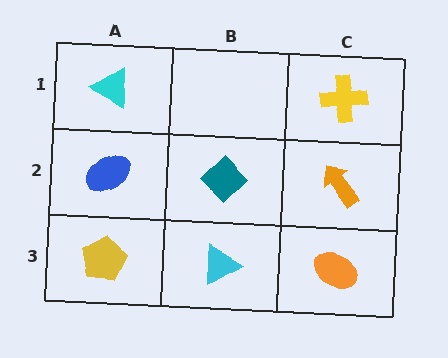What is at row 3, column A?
A yellow pentagon.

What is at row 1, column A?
A cyan triangle.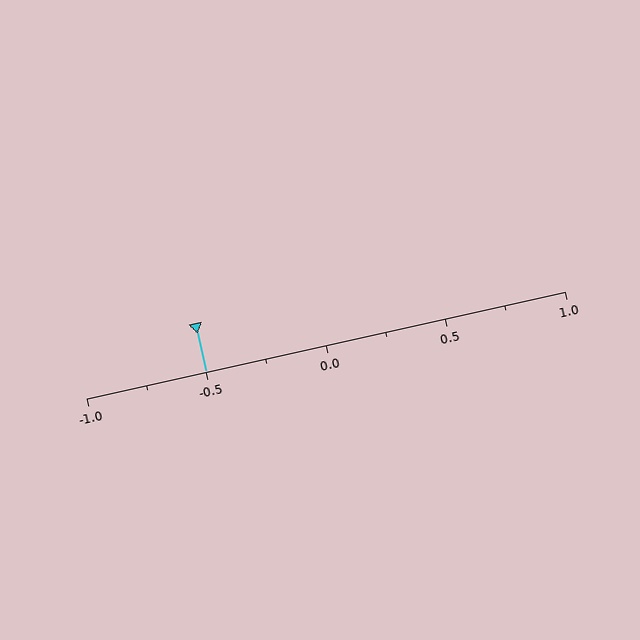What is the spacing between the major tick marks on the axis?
The major ticks are spaced 0.5 apart.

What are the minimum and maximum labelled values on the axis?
The axis runs from -1.0 to 1.0.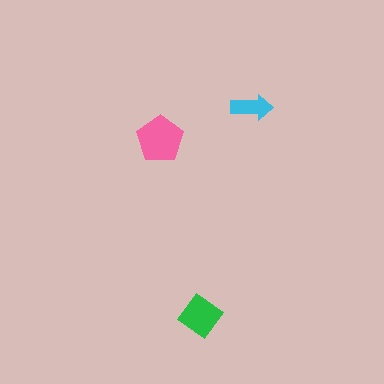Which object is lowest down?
The green diamond is bottommost.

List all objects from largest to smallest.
The pink pentagon, the green diamond, the cyan arrow.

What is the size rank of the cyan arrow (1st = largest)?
3rd.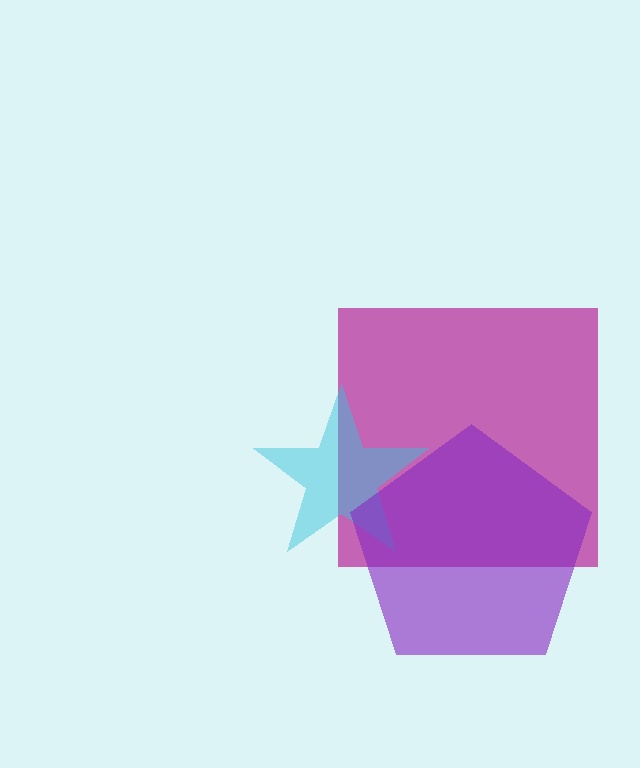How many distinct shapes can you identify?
There are 3 distinct shapes: a magenta square, a cyan star, a purple pentagon.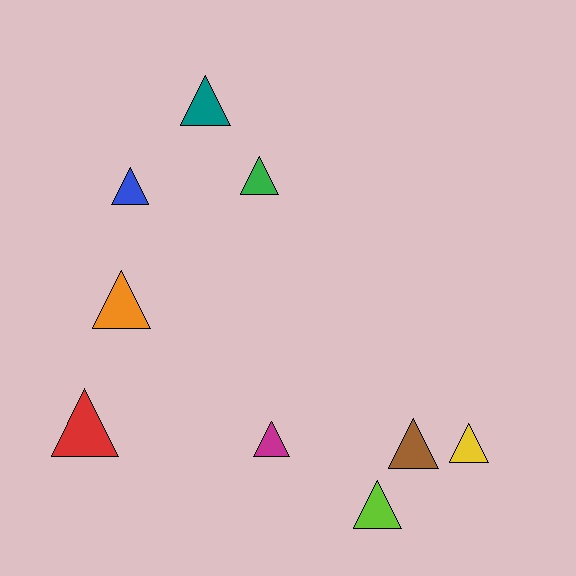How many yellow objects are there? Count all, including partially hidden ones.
There is 1 yellow object.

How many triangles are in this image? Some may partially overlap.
There are 9 triangles.